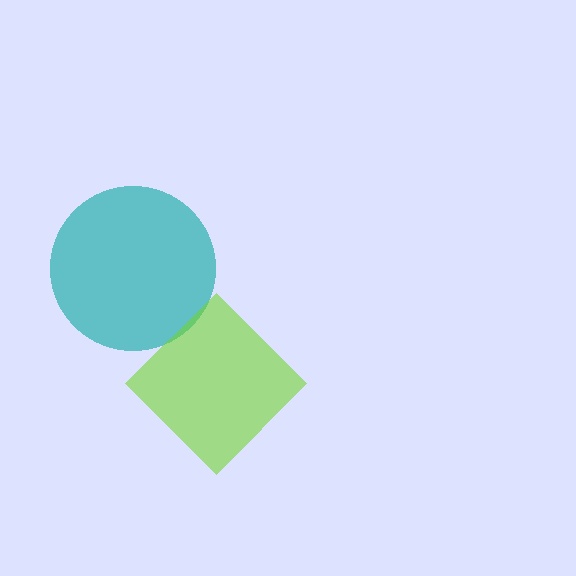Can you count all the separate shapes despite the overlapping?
Yes, there are 2 separate shapes.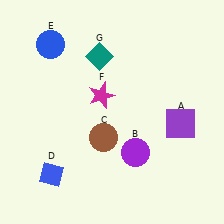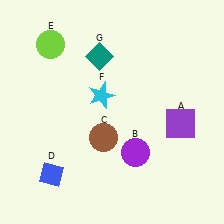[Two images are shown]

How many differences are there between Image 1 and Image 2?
There are 2 differences between the two images.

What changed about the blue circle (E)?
In Image 1, E is blue. In Image 2, it changed to lime.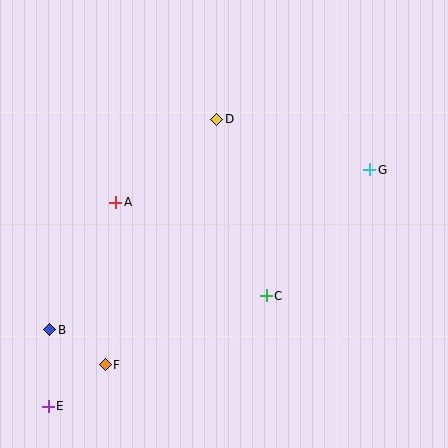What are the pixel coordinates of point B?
Point B is at (50, 330).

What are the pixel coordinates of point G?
Point G is at (370, 170).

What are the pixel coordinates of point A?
Point A is at (116, 202).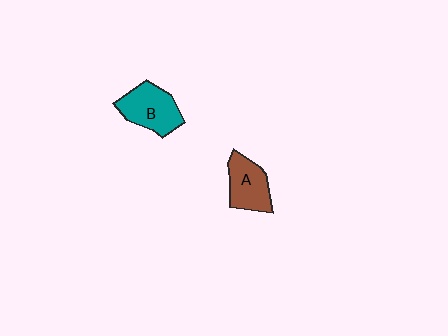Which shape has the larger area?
Shape B (teal).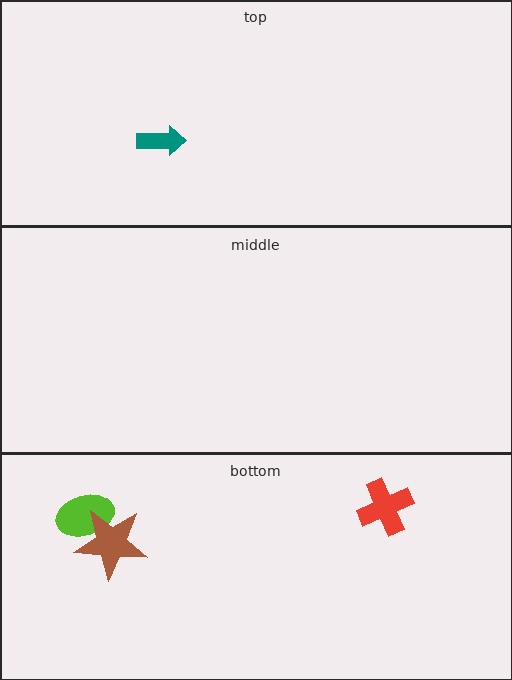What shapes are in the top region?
The teal arrow.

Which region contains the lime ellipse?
The bottom region.